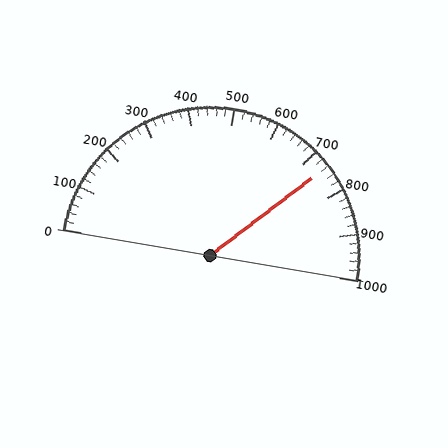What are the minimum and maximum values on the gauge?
The gauge ranges from 0 to 1000.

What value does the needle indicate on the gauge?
The needle indicates approximately 740.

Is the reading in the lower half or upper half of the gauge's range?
The reading is in the upper half of the range (0 to 1000).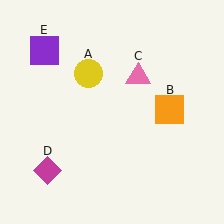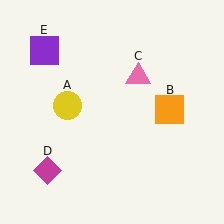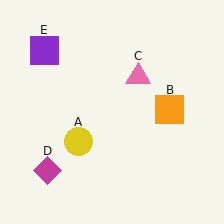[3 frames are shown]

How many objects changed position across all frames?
1 object changed position: yellow circle (object A).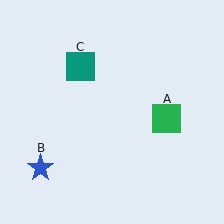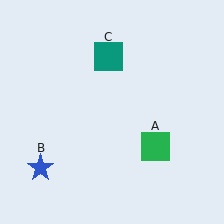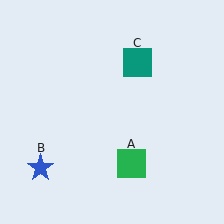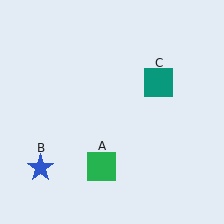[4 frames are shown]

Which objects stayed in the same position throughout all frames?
Blue star (object B) remained stationary.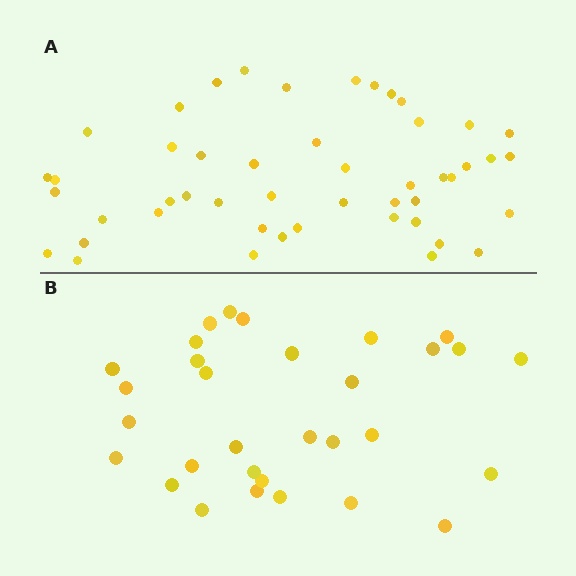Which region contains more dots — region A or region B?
Region A (the top region) has more dots.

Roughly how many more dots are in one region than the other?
Region A has approximately 15 more dots than region B.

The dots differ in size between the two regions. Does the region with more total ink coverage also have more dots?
No. Region B has more total ink coverage because its dots are larger, but region A actually contains more individual dots. Total area can be misleading — the number of items is what matters here.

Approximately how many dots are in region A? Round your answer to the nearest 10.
About 50 dots. (The exact count is 48, which rounds to 50.)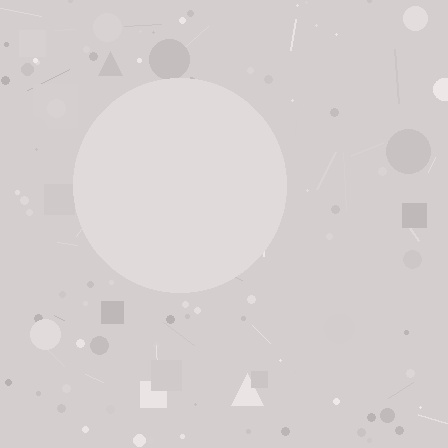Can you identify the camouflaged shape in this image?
The camouflaged shape is a circle.